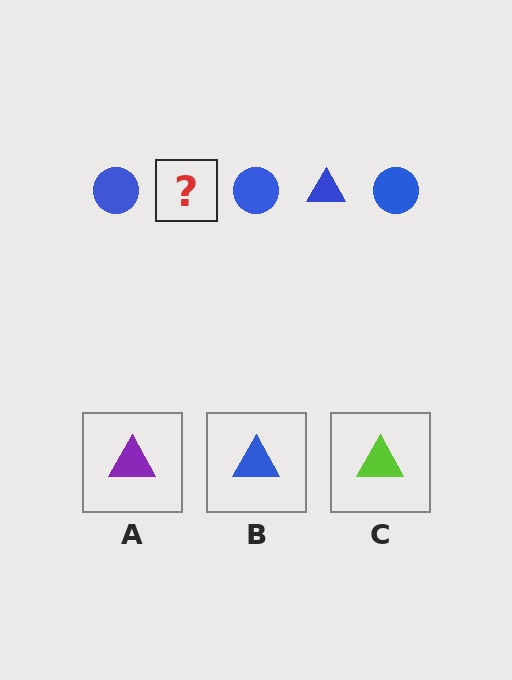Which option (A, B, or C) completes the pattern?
B.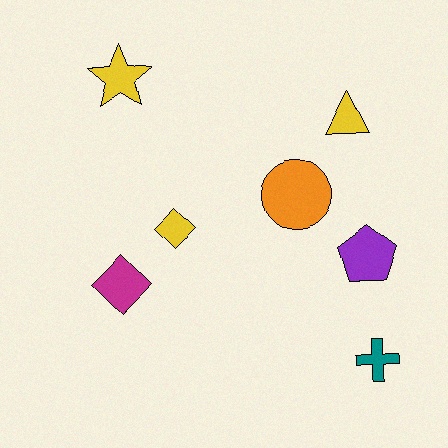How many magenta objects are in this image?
There is 1 magenta object.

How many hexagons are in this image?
There are no hexagons.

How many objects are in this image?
There are 7 objects.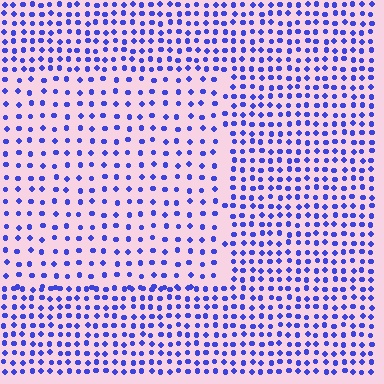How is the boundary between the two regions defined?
The boundary is defined by a change in element density (approximately 1.8x ratio). All elements are the same color, size, and shape.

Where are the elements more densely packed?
The elements are more densely packed outside the rectangle boundary.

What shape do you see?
I see a rectangle.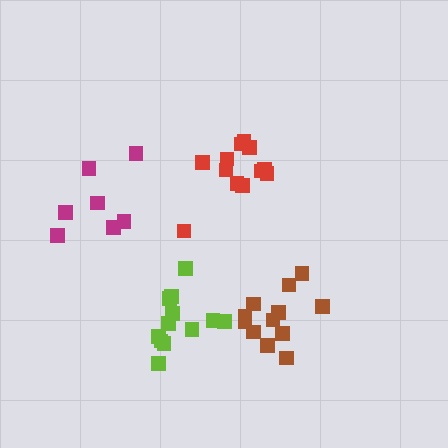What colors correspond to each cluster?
The clusters are colored: lime, magenta, red, brown.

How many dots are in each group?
Group 1: 12 dots, Group 2: 7 dots, Group 3: 12 dots, Group 4: 12 dots (43 total).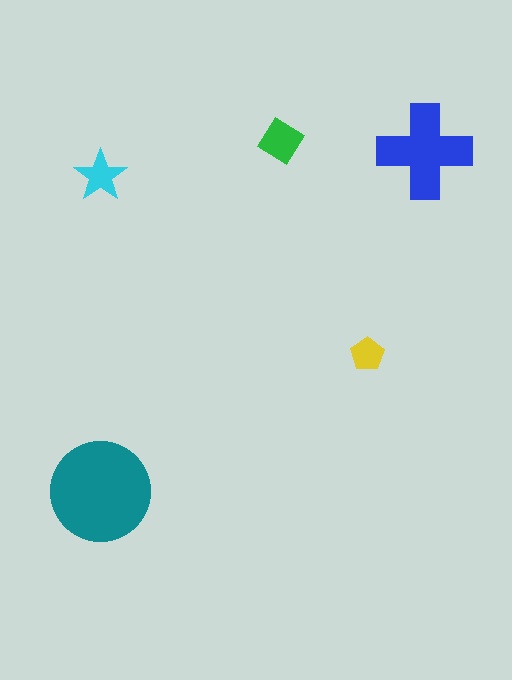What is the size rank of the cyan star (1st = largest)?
4th.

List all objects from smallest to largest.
The yellow pentagon, the cyan star, the green diamond, the blue cross, the teal circle.